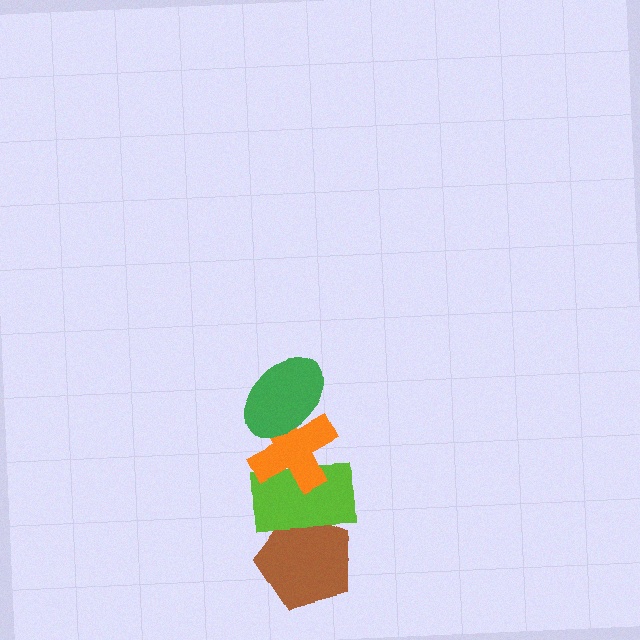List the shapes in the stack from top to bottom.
From top to bottom: the green ellipse, the orange cross, the lime rectangle, the brown pentagon.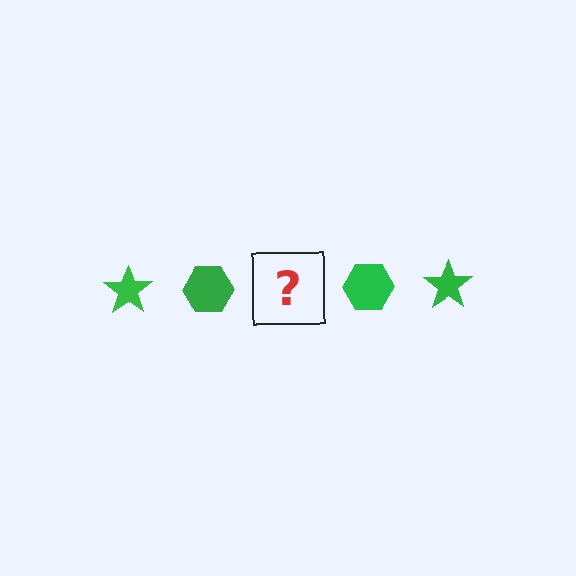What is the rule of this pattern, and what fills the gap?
The rule is that the pattern cycles through star, hexagon shapes in green. The gap should be filled with a green star.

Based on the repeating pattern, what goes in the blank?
The blank should be a green star.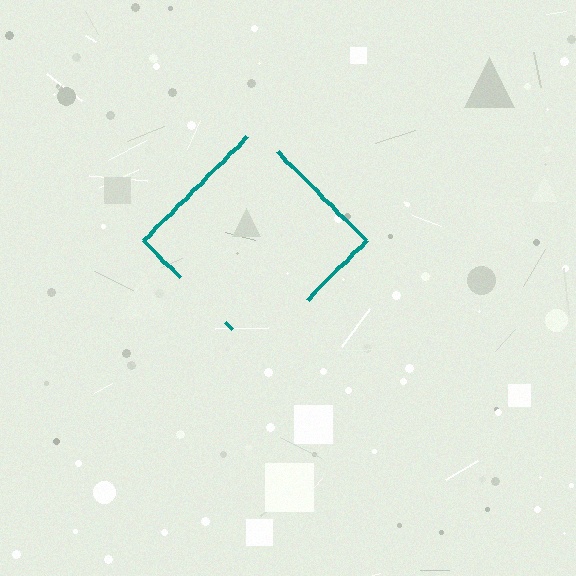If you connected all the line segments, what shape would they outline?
They would outline a diamond.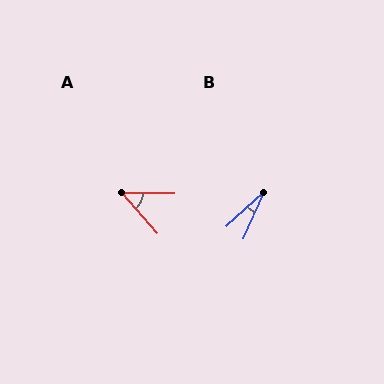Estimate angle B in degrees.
Approximately 23 degrees.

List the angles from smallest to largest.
B (23°), A (48°).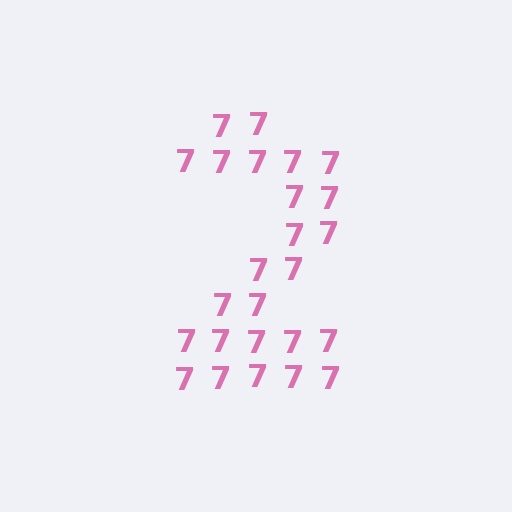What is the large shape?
The large shape is the digit 2.